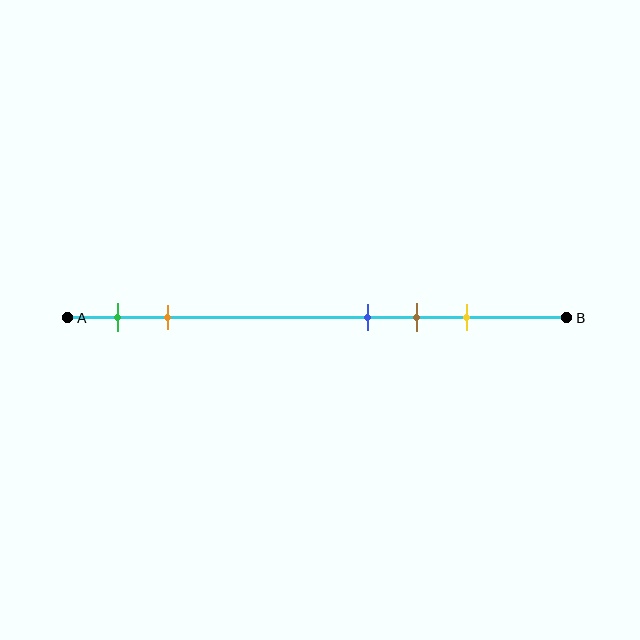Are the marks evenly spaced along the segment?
No, the marks are not evenly spaced.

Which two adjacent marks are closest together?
The blue and brown marks are the closest adjacent pair.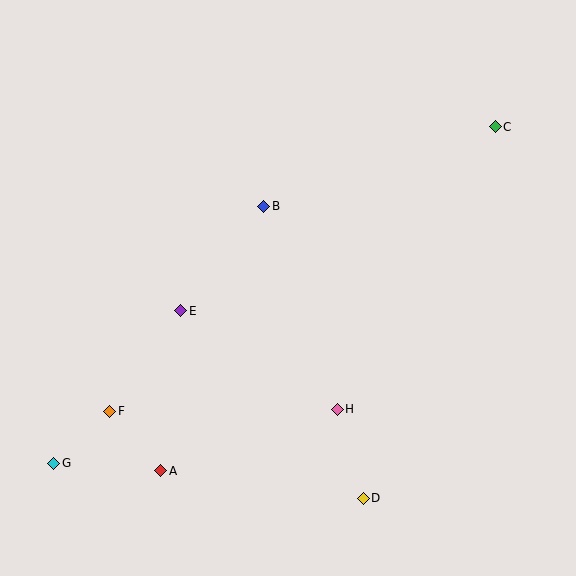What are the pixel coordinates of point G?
Point G is at (54, 463).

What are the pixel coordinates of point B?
Point B is at (264, 206).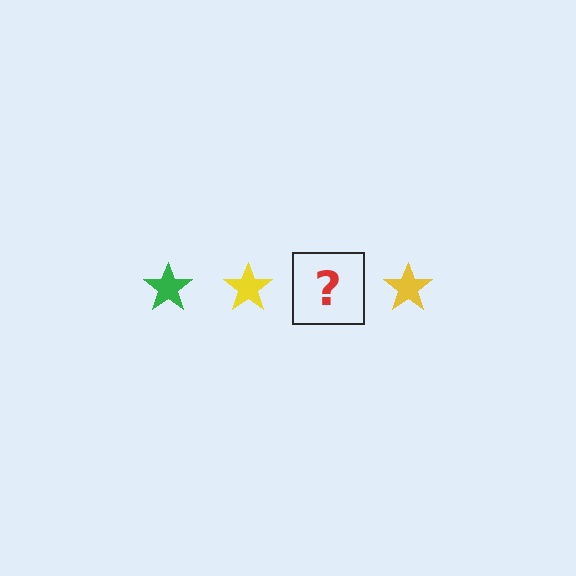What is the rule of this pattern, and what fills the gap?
The rule is that the pattern cycles through green, yellow stars. The gap should be filled with a green star.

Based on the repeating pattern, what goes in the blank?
The blank should be a green star.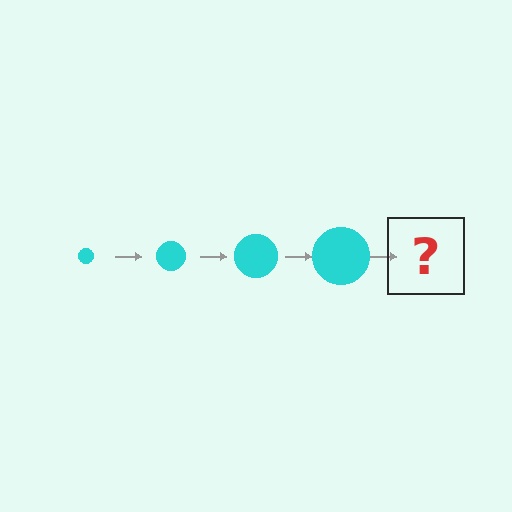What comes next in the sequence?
The next element should be a cyan circle, larger than the previous one.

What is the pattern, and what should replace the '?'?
The pattern is that the circle gets progressively larger each step. The '?' should be a cyan circle, larger than the previous one.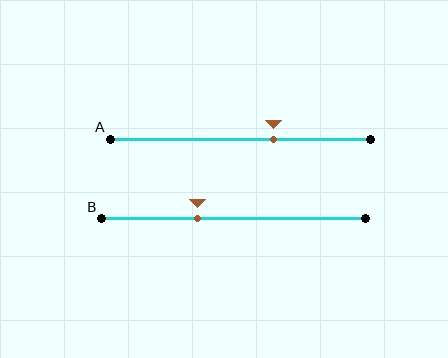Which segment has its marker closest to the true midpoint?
Segment A has its marker closest to the true midpoint.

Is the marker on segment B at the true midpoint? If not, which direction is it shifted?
No, the marker on segment B is shifted to the left by about 14% of the segment length.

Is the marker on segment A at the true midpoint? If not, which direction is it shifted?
No, the marker on segment A is shifted to the right by about 13% of the segment length.